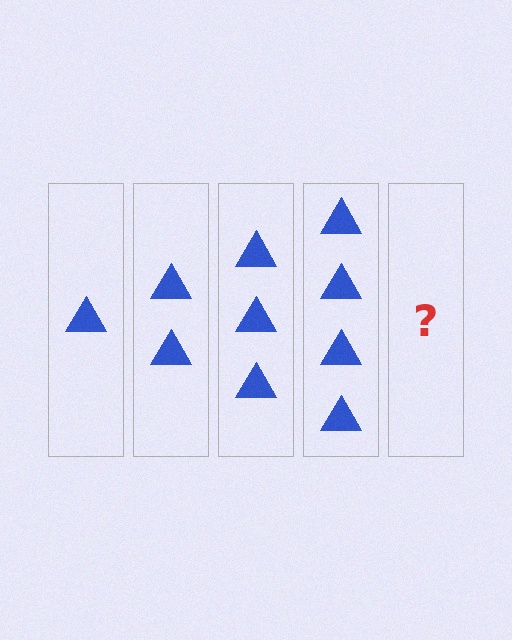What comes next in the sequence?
The next element should be 5 triangles.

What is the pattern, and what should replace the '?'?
The pattern is that each step adds one more triangle. The '?' should be 5 triangles.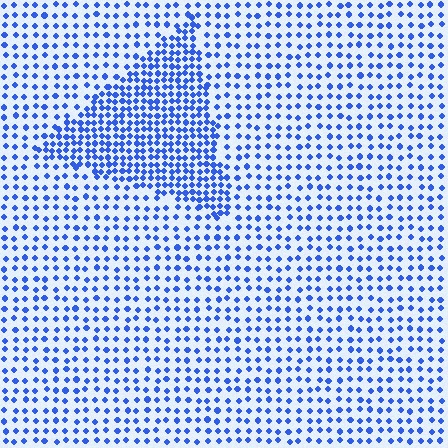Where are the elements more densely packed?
The elements are more densely packed inside the triangle boundary.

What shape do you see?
I see a triangle.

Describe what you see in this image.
The image contains small blue elements arranged at two different densities. A triangle-shaped region is visible where the elements are more densely packed than the surrounding area.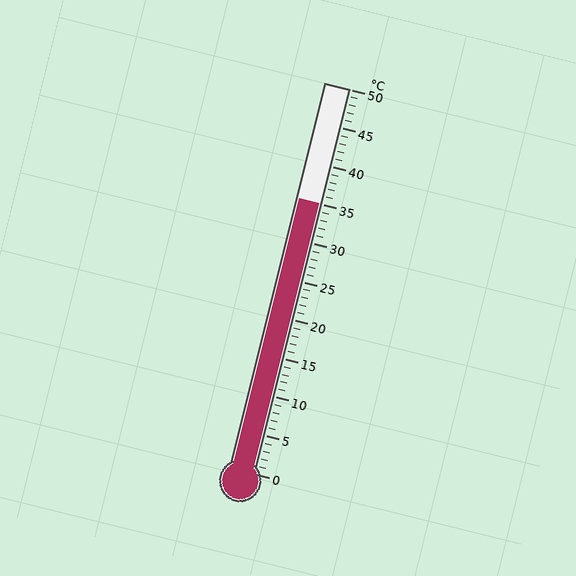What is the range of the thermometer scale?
The thermometer scale ranges from 0°C to 50°C.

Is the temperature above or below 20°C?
The temperature is above 20°C.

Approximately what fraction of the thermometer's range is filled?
The thermometer is filled to approximately 70% of its range.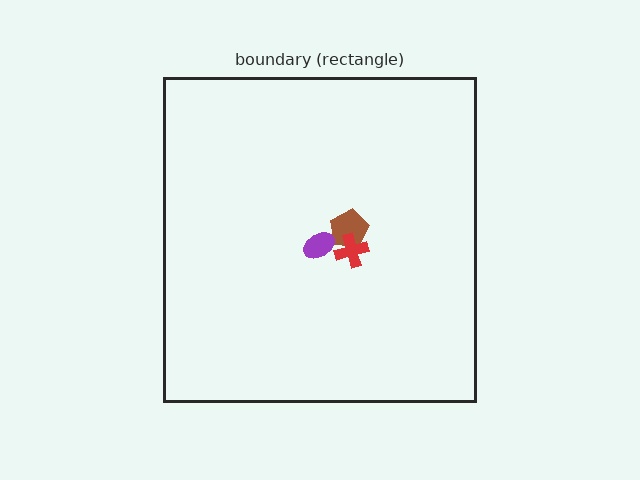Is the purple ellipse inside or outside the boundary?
Inside.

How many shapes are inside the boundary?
3 inside, 0 outside.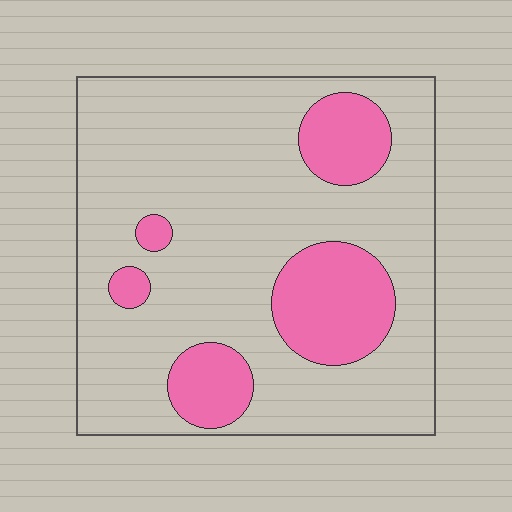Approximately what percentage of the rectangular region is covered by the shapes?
Approximately 20%.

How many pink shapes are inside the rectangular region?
5.